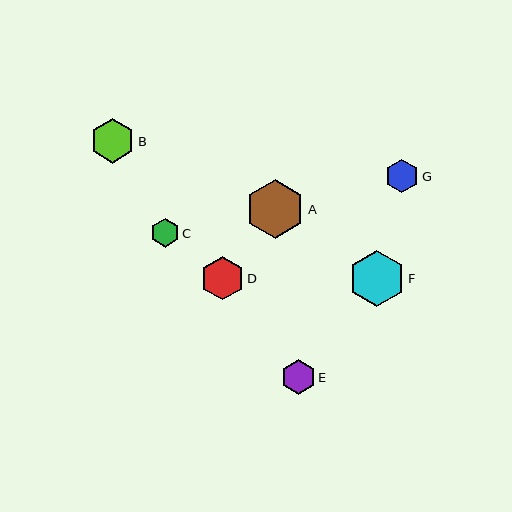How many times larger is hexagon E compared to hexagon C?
Hexagon E is approximately 1.2 times the size of hexagon C.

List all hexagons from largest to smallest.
From largest to smallest: A, F, B, D, E, G, C.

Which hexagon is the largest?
Hexagon A is the largest with a size of approximately 59 pixels.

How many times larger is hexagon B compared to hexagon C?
Hexagon B is approximately 1.6 times the size of hexagon C.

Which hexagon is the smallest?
Hexagon C is the smallest with a size of approximately 29 pixels.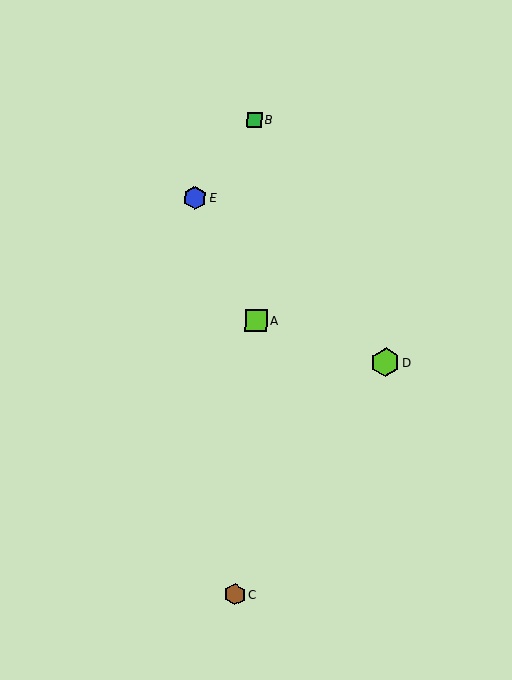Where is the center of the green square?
The center of the green square is at (254, 120).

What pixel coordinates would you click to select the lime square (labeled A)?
Click at (256, 320) to select the lime square A.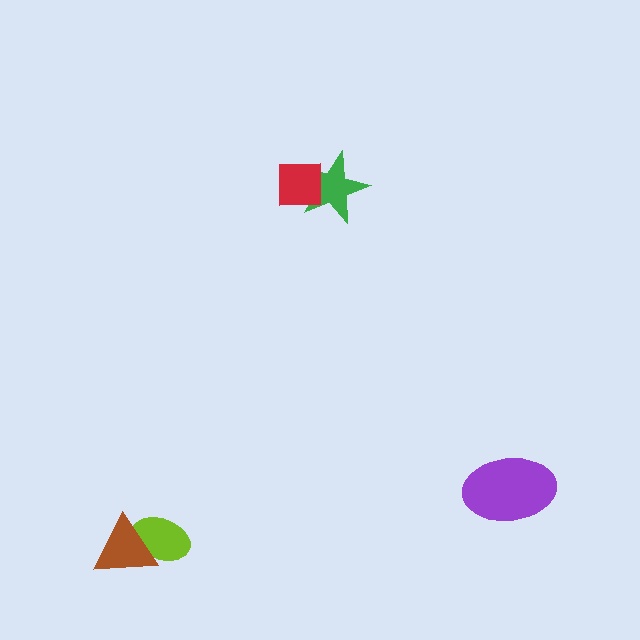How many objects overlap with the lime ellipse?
1 object overlaps with the lime ellipse.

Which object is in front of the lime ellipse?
The brown triangle is in front of the lime ellipse.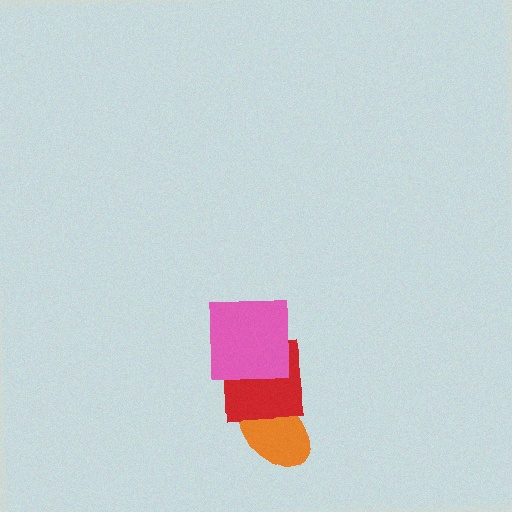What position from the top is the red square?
The red square is 2nd from the top.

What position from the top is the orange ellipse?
The orange ellipse is 3rd from the top.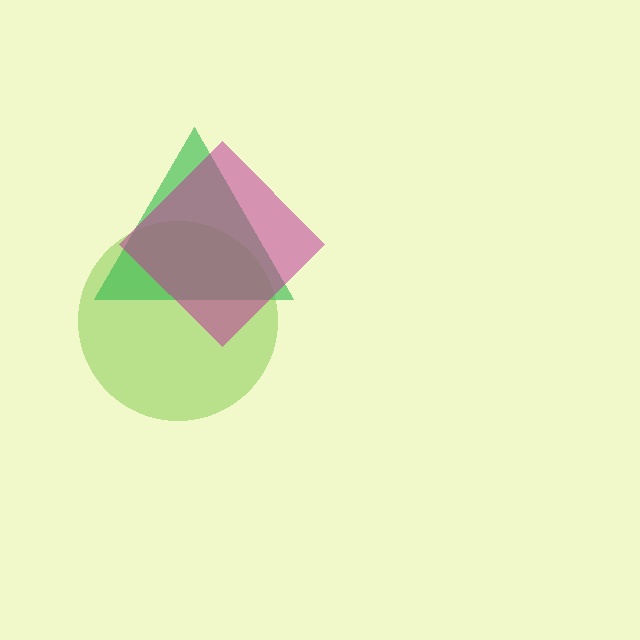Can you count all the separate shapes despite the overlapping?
Yes, there are 3 separate shapes.